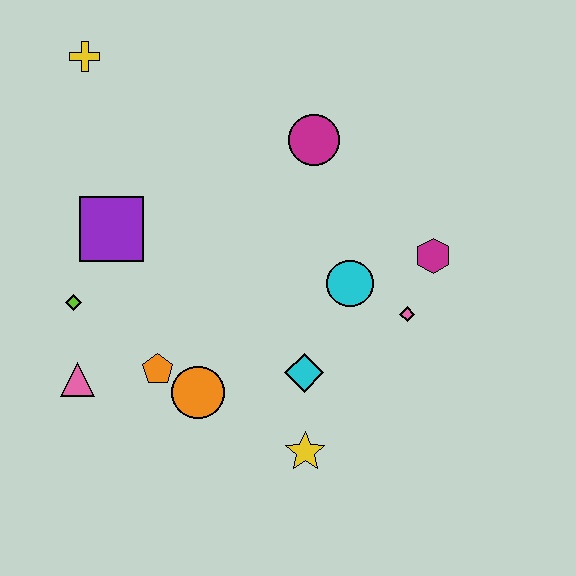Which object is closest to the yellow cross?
The purple square is closest to the yellow cross.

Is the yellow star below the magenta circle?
Yes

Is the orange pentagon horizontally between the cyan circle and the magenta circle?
No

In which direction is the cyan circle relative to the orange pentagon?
The cyan circle is to the right of the orange pentagon.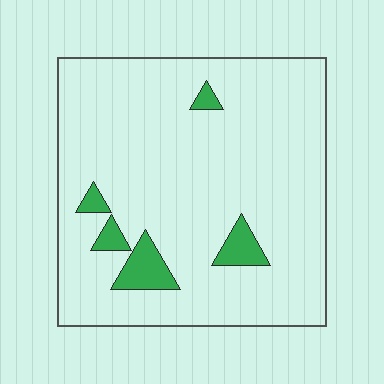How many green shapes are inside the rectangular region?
5.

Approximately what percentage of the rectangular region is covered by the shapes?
Approximately 10%.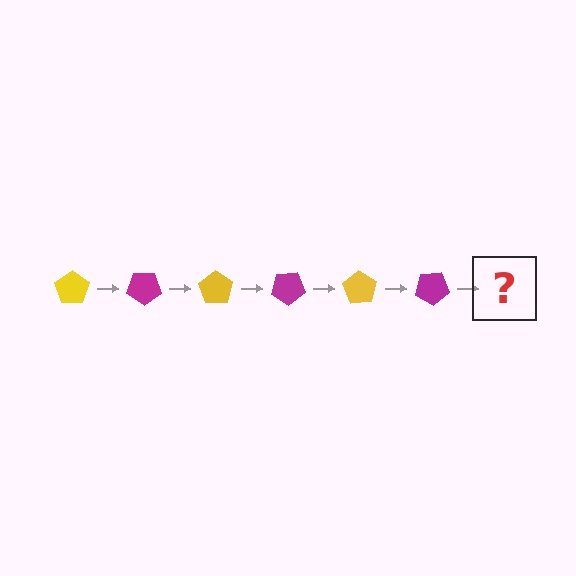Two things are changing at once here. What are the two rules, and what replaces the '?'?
The two rules are that it rotates 35 degrees each step and the color cycles through yellow and magenta. The '?' should be a yellow pentagon, rotated 210 degrees from the start.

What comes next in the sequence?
The next element should be a yellow pentagon, rotated 210 degrees from the start.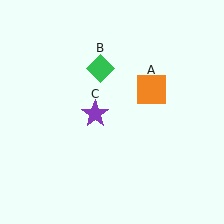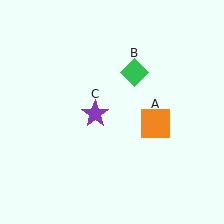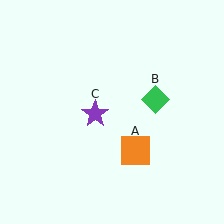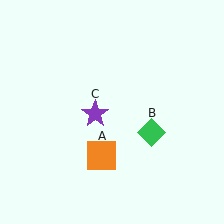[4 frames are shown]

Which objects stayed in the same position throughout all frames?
Purple star (object C) remained stationary.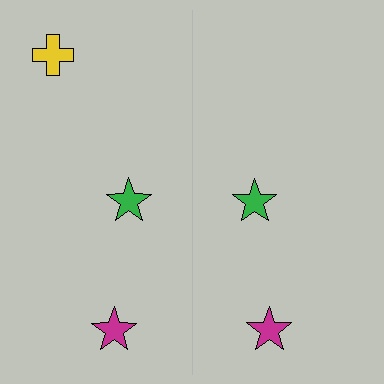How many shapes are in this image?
There are 5 shapes in this image.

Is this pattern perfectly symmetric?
No, the pattern is not perfectly symmetric. A yellow cross is missing from the right side.